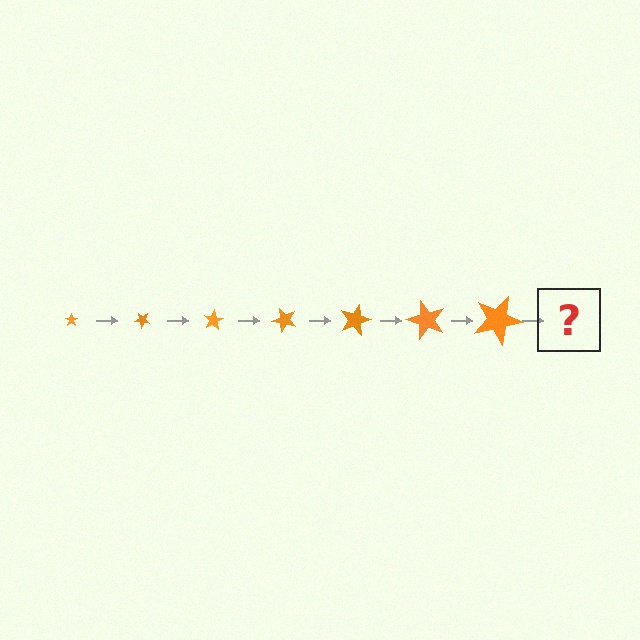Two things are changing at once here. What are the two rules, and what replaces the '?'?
The two rules are that the star grows larger each step and it rotates 40 degrees each step. The '?' should be a star, larger than the previous one and rotated 280 degrees from the start.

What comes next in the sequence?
The next element should be a star, larger than the previous one and rotated 280 degrees from the start.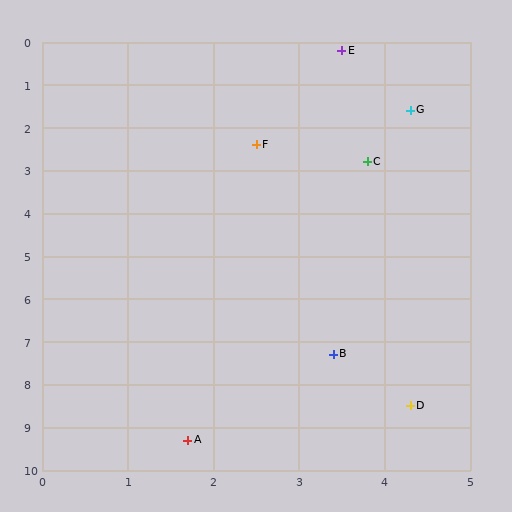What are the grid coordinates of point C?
Point C is at approximately (3.8, 2.8).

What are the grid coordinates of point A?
Point A is at approximately (1.7, 9.3).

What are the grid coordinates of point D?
Point D is at approximately (4.3, 8.5).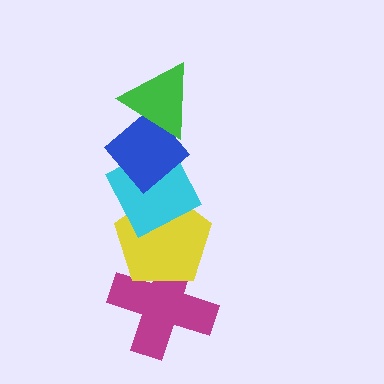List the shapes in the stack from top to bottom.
From top to bottom: the green triangle, the blue diamond, the cyan diamond, the yellow pentagon, the magenta cross.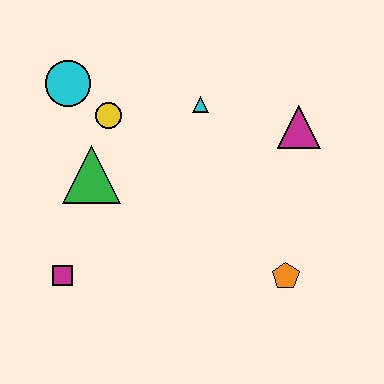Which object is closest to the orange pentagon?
The magenta triangle is closest to the orange pentagon.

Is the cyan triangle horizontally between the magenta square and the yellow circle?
No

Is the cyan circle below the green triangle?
No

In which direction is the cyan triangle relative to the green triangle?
The cyan triangle is to the right of the green triangle.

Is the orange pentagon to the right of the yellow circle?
Yes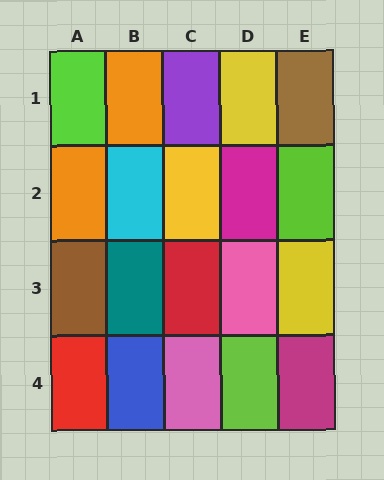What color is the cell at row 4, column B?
Blue.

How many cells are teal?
1 cell is teal.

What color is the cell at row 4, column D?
Lime.